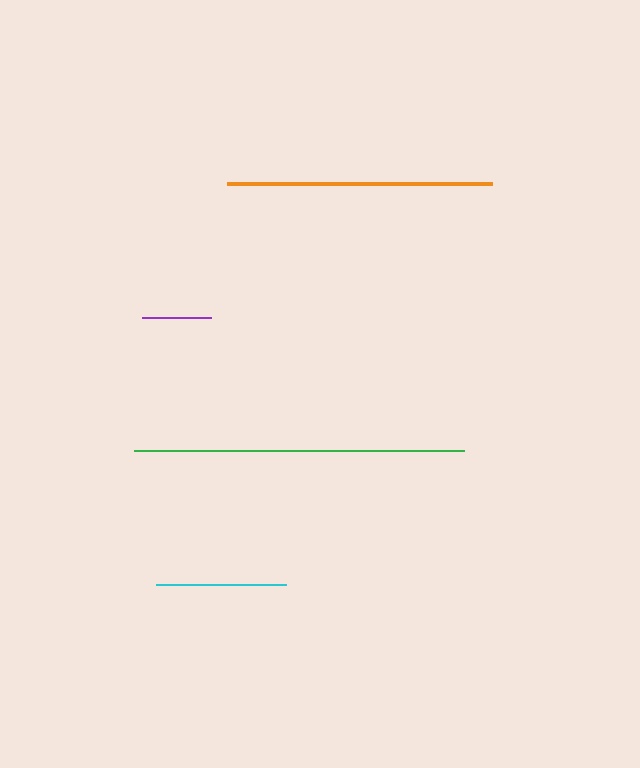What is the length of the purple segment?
The purple segment is approximately 69 pixels long.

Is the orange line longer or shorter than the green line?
The green line is longer than the orange line.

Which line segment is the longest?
The green line is the longest at approximately 330 pixels.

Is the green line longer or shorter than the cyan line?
The green line is longer than the cyan line.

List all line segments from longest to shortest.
From longest to shortest: green, orange, cyan, purple.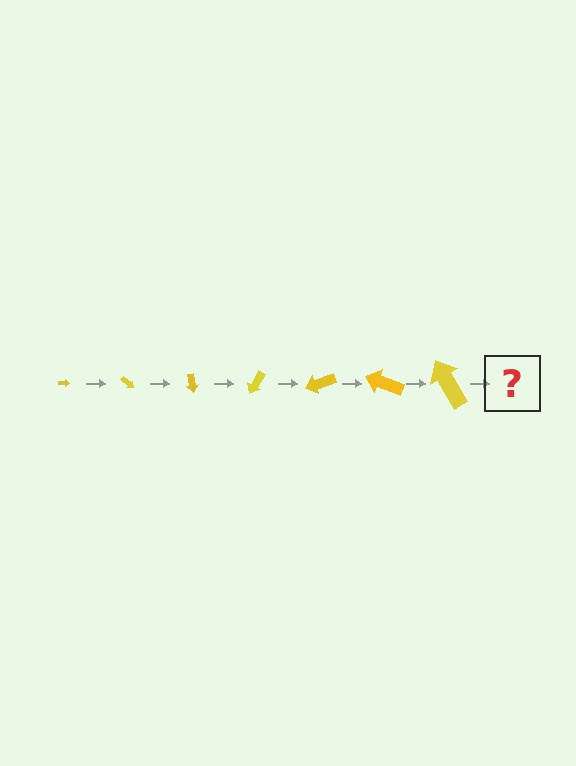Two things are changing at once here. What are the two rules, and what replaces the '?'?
The two rules are that the arrow grows larger each step and it rotates 40 degrees each step. The '?' should be an arrow, larger than the previous one and rotated 280 degrees from the start.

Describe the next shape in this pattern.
It should be an arrow, larger than the previous one and rotated 280 degrees from the start.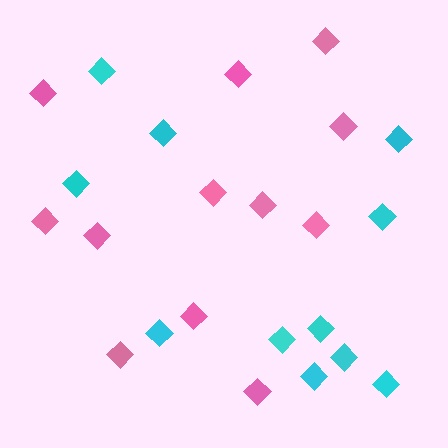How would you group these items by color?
There are 2 groups: one group of pink diamonds (12) and one group of cyan diamonds (11).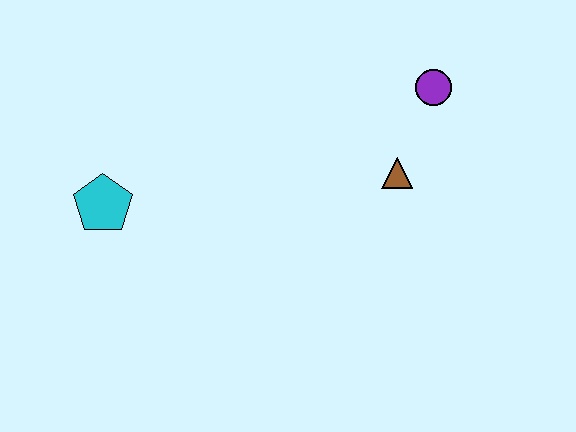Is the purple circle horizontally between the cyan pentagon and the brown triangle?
No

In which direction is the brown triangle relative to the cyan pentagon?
The brown triangle is to the right of the cyan pentagon.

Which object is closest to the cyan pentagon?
The brown triangle is closest to the cyan pentagon.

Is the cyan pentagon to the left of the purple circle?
Yes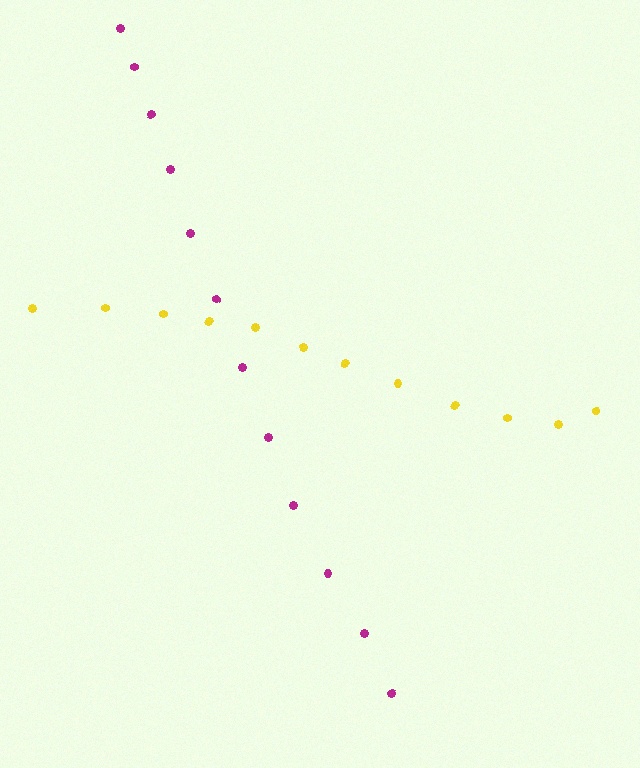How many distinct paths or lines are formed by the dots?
There are 2 distinct paths.